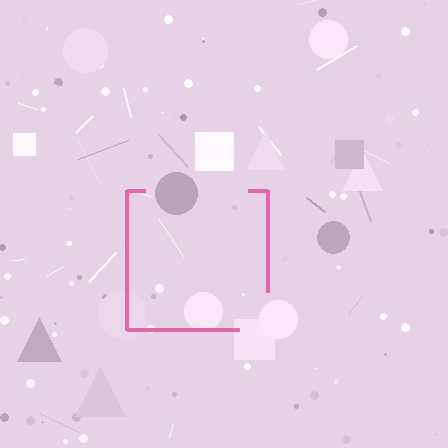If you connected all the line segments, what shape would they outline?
They would outline a square.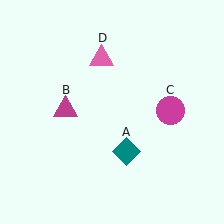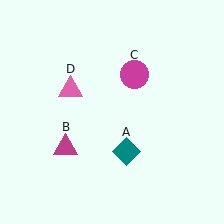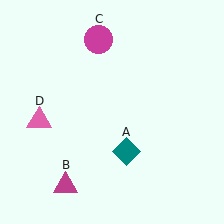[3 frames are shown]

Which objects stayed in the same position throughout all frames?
Teal diamond (object A) remained stationary.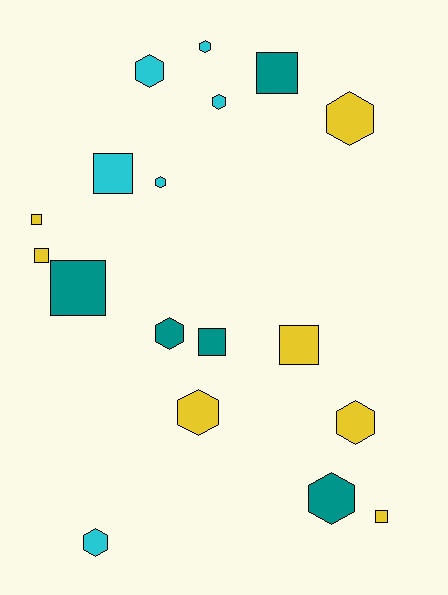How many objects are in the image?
There are 18 objects.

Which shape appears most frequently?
Hexagon, with 10 objects.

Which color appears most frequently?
Yellow, with 7 objects.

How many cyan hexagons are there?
There are 5 cyan hexagons.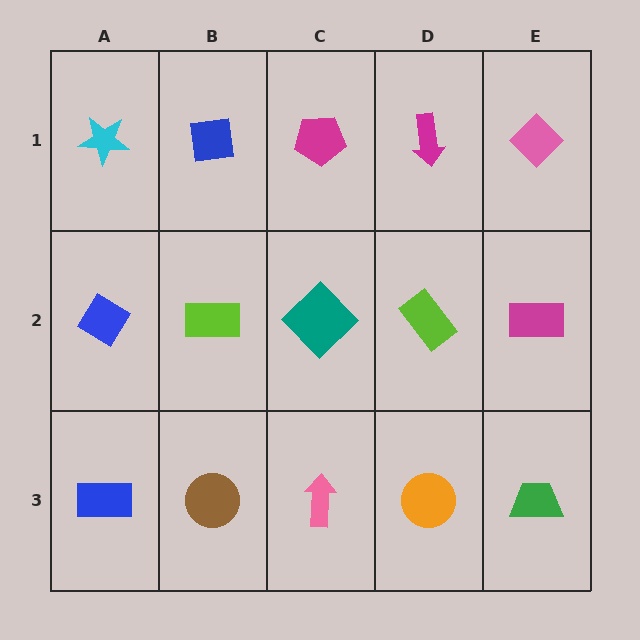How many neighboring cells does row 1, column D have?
3.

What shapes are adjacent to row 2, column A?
A cyan star (row 1, column A), a blue rectangle (row 3, column A), a lime rectangle (row 2, column B).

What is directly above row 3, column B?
A lime rectangle.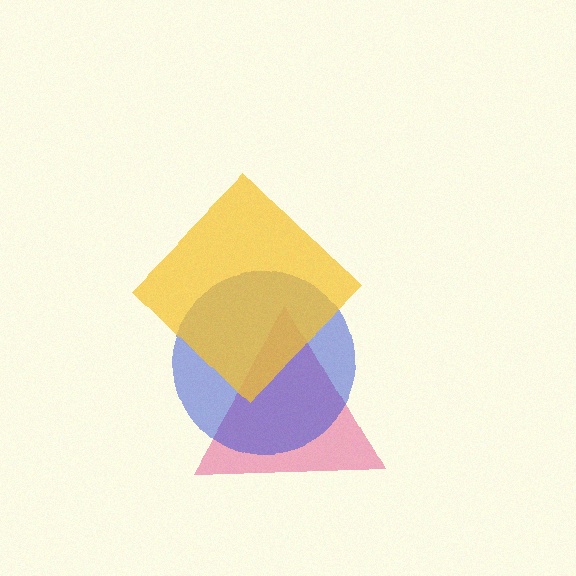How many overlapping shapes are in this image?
There are 3 overlapping shapes in the image.